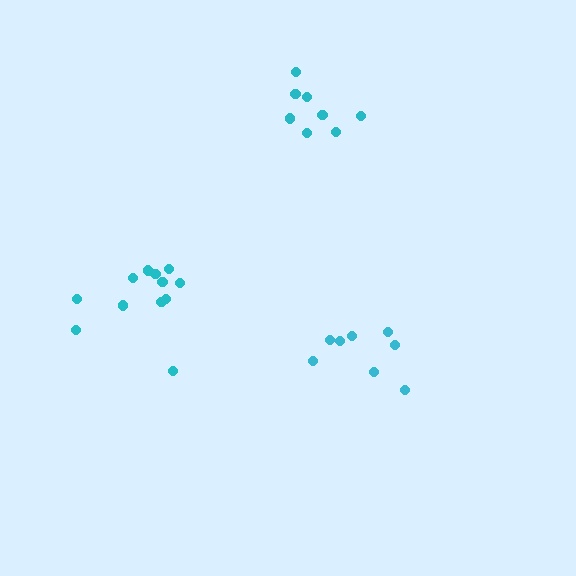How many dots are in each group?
Group 1: 12 dots, Group 2: 8 dots, Group 3: 8 dots (28 total).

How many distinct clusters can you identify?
There are 3 distinct clusters.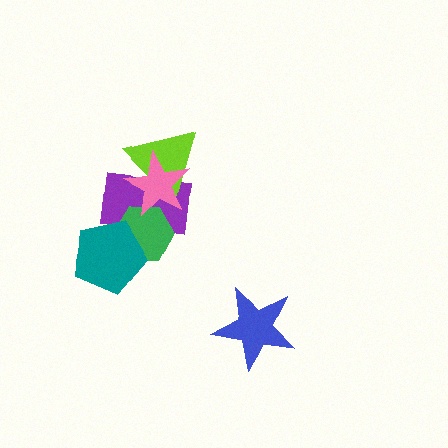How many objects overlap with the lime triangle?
2 objects overlap with the lime triangle.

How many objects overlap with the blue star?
0 objects overlap with the blue star.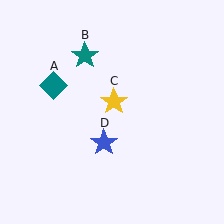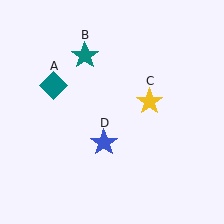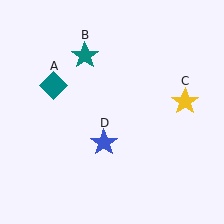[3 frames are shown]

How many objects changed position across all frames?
1 object changed position: yellow star (object C).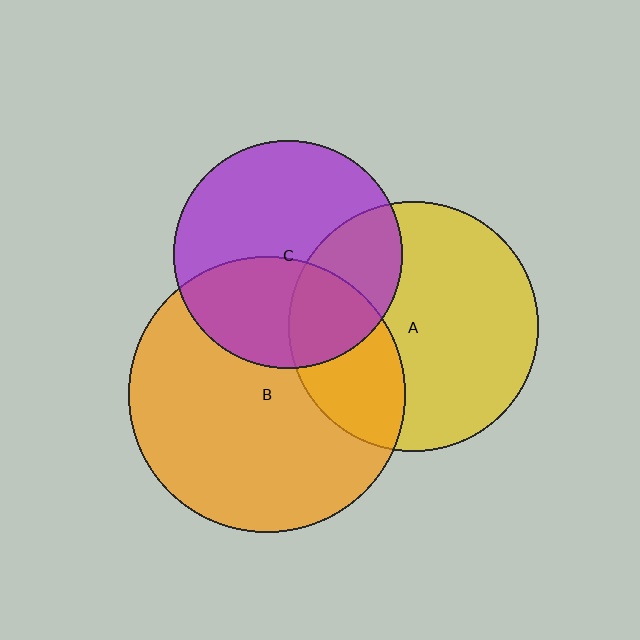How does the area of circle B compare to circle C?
Approximately 1.5 times.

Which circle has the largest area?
Circle B (orange).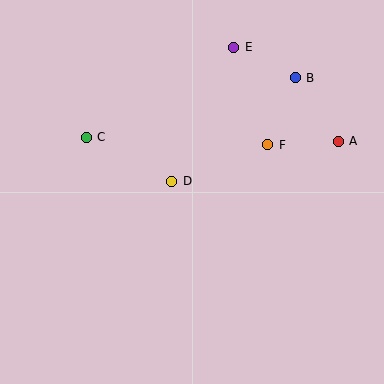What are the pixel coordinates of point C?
Point C is at (86, 137).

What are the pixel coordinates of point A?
Point A is at (338, 141).